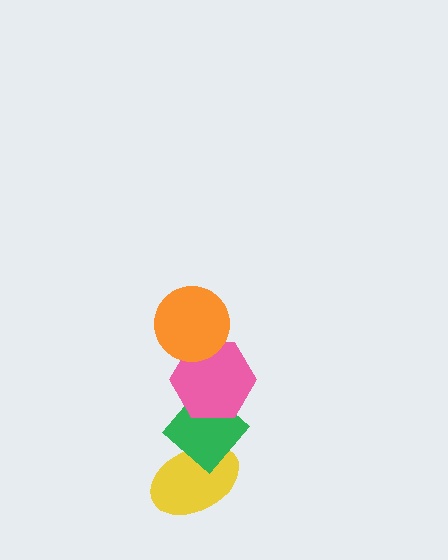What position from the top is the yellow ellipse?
The yellow ellipse is 4th from the top.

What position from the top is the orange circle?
The orange circle is 1st from the top.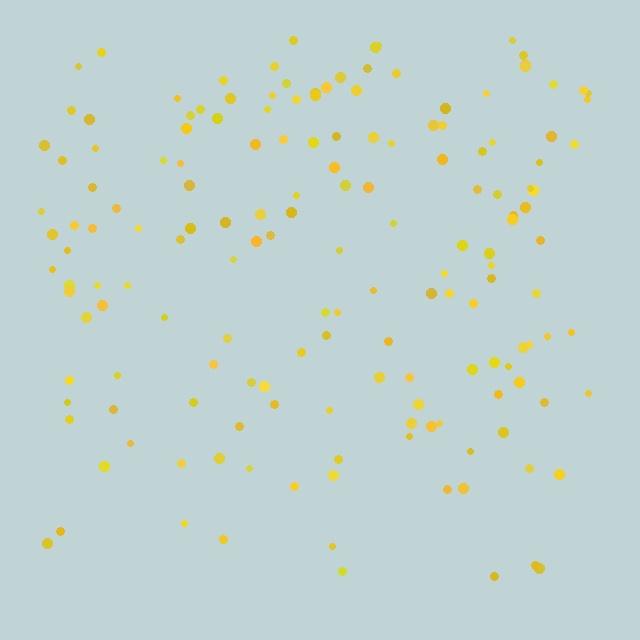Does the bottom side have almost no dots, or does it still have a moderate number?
Still a moderate number, just noticeably fewer than the top.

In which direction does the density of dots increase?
From bottom to top, with the top side densest.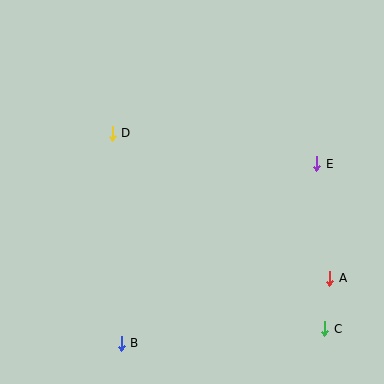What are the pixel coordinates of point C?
Point C is at (325, 329).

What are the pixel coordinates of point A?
Point A is at (330, 278).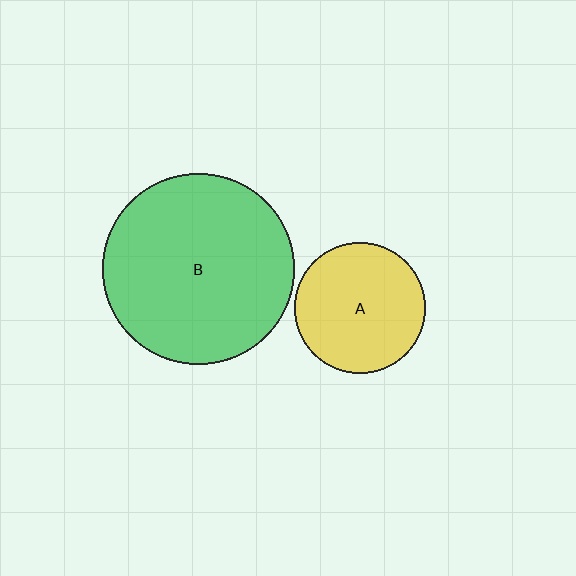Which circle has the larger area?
Circle B (green).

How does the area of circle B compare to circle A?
Approximately 2.2 times.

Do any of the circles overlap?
No, none of the circles overlap.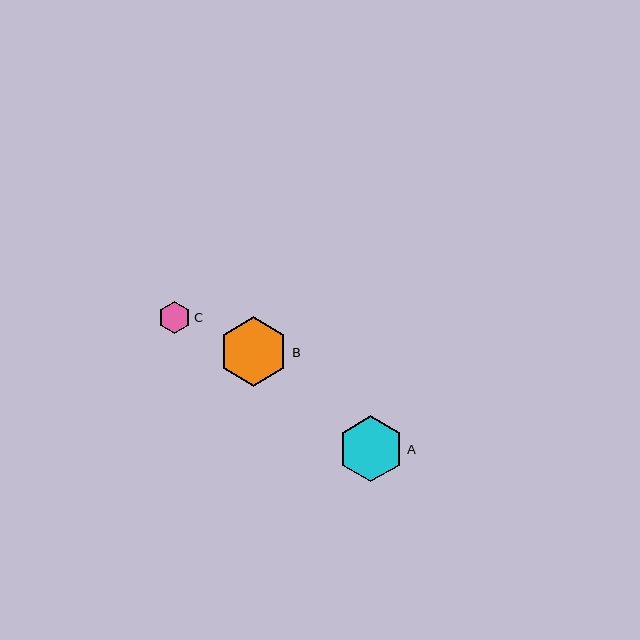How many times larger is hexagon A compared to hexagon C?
Hexagon A is approximately 2.1 times the size of hexagon C.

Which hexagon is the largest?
Hexagon B is the largest with a size of approximately 69 pixels.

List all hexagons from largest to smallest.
From largest to smallest: B, A, C.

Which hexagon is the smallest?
Hexagon C is the smallest with a size of approximately 32 pixels.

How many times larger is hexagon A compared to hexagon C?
Hexagon A is approximately 2.1 times the size of hexagon C.